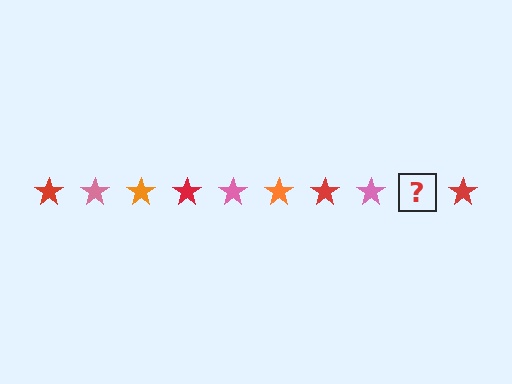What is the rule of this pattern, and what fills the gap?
The rule is that the pattern cycles through red, pink, orange stars. The gap should be filled with an orange star.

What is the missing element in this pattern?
The missing element is an orange star.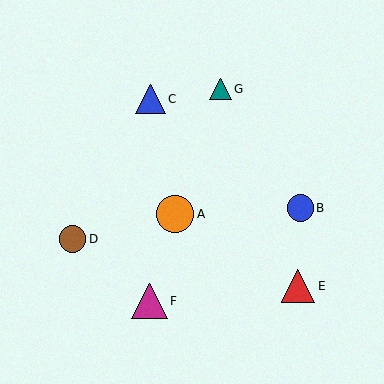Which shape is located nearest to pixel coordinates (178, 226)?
The orange circle (labeled A) at (175, 214) is nearest to that location.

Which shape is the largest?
The orange circle (labeled A) is the largest.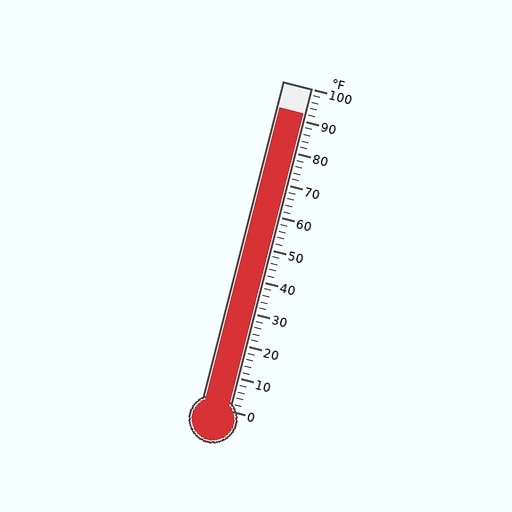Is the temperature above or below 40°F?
The temperature is above 40°F.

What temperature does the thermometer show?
The thermometer shows approximately 92°F.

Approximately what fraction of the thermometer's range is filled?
The thermometer is filled to approximately 90% of its range.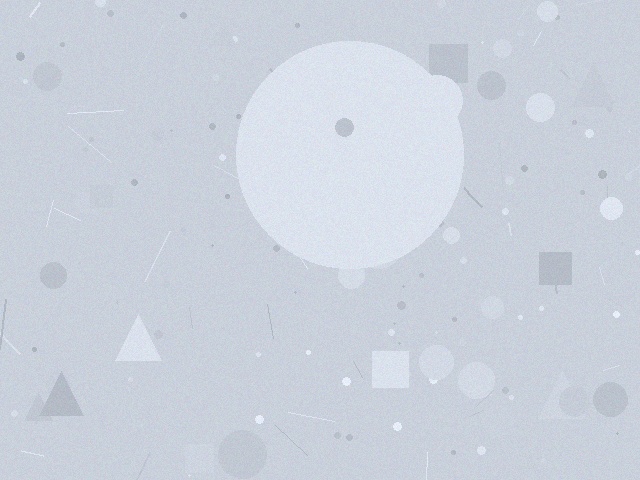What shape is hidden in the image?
A circle is hidden in the image.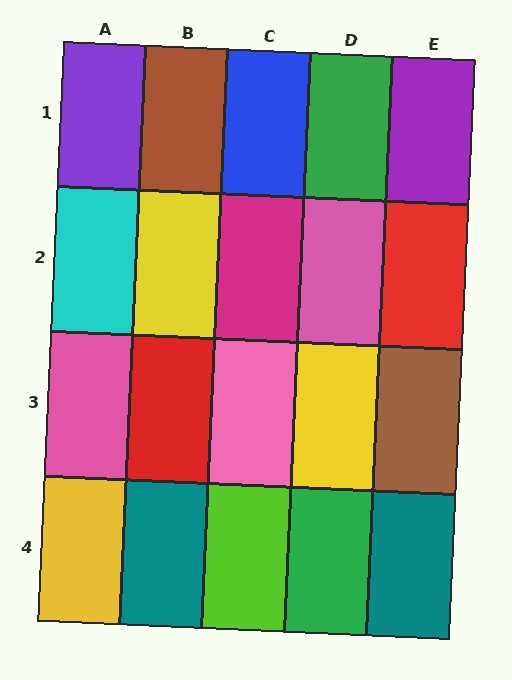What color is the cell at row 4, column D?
Green.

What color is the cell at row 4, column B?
Teal.